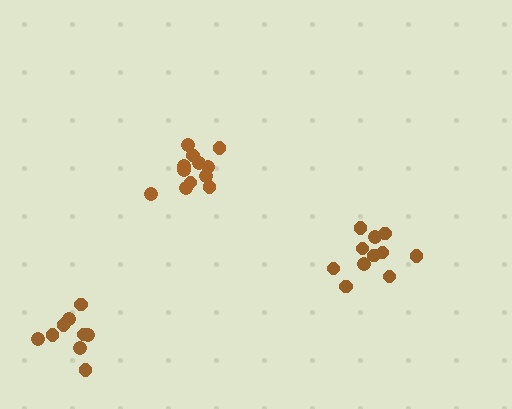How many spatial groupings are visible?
There are 3 spatial groupings.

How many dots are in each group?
Group 1: 9 dots, Group 2: 12 dots, Group 3: 11 dots (32 total).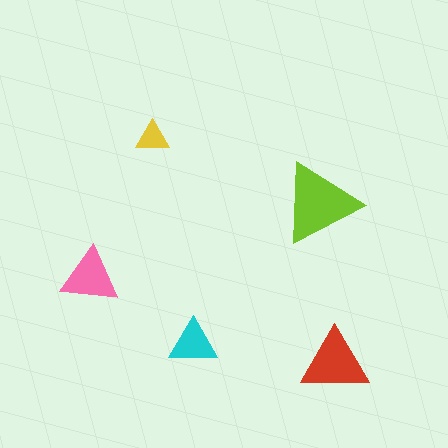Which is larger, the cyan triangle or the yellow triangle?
The cyan one.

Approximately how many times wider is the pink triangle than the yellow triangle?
About 1.5 times wider.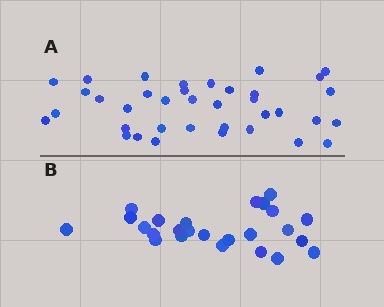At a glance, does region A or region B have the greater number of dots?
Region A (the top region) has more dots.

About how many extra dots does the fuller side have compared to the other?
Region A has roughly 12 or so more dots than region B.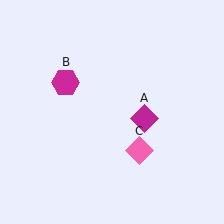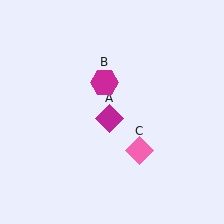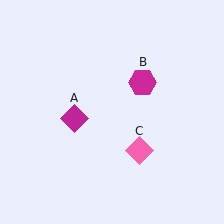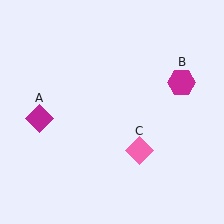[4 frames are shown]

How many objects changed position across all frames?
2 objects changed position: magenta diamond (object A), magenta hexagon (object B).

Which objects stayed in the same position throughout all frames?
Pink diamond (object C) remained stationary.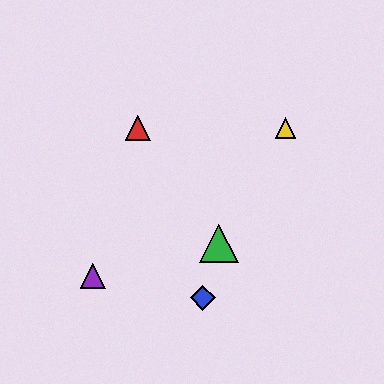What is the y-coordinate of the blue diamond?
The blue diamond is at y≈298.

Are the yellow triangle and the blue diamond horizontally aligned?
No, the yellow triangle is at y≈128 and the blue diamond is at y≈298.